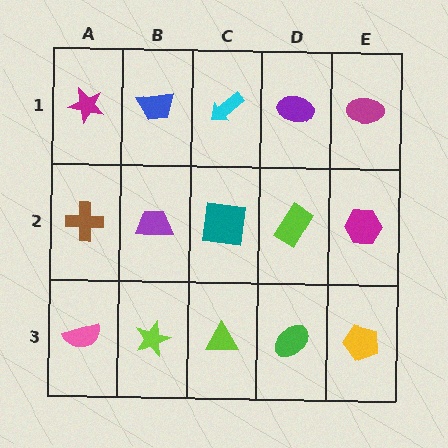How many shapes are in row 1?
5 shapes.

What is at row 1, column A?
A magenta star.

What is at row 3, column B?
A lime star.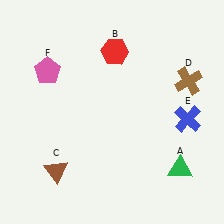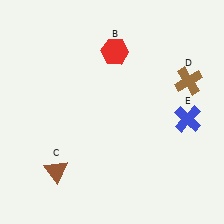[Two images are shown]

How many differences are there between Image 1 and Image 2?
There are 2 differences between the two images.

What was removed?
The pink pentagon (F), the green triangle (A) were removed in Image 2.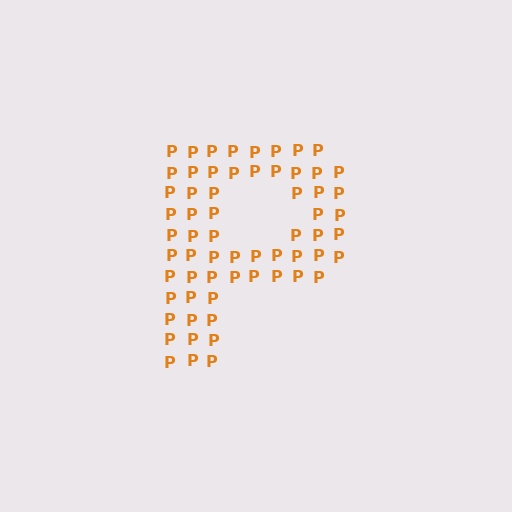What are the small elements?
The small elements are letter P's.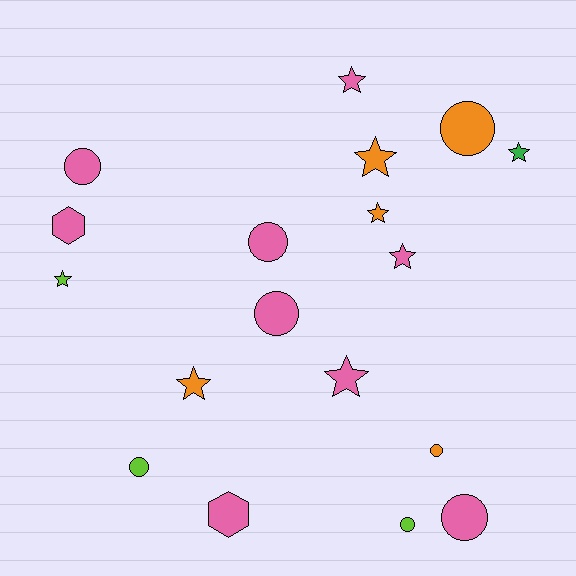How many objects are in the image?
There are 18 objects.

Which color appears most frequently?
Pink, with 9 objects.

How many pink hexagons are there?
There are 2 pink hexagons.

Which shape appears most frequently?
Circle, with 8 objects.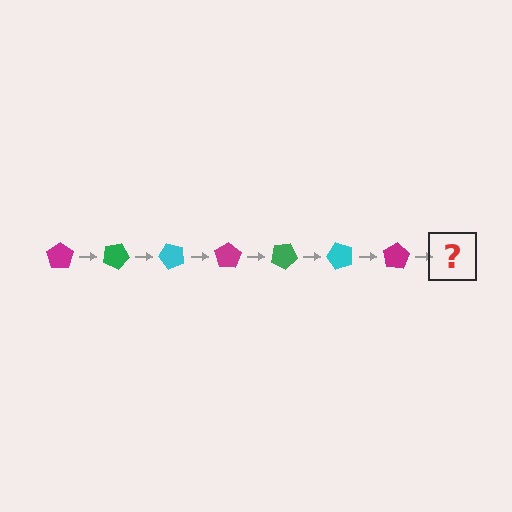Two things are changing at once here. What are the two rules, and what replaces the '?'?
The two rules are that it rotates 25 degrees each step and the color cycles through magenta, green, and cyan. The '?' should be a green pentagon, rotated 175 degrees from the start.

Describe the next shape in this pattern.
It should be a green pentagon, rotated 175 degrees from the start.